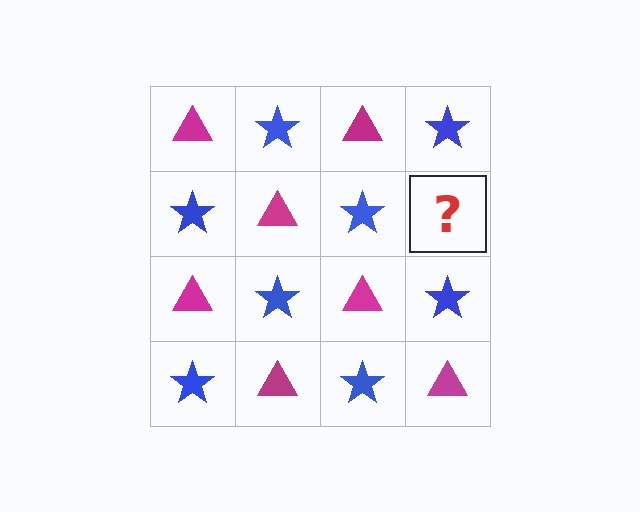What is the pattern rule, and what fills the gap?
The rule is that it alternates magenta triangle and blue star in a checkerboard pattern. The gap should be filled with a magenta triangle.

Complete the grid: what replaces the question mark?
The question mark should be replaced with a magenta triangle.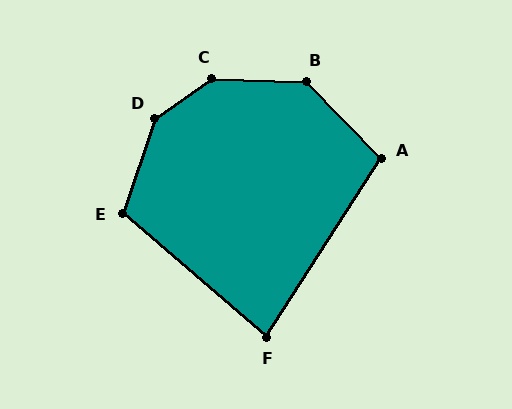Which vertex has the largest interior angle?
C, at approximately 144 degrees.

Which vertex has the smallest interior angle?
F, at approximately 82 degrees.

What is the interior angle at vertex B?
Approximately 135 degrees (obtuse).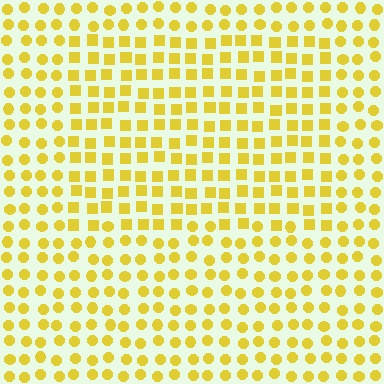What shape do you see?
I see a rectangle.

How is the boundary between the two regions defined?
The boundary is defined by a change in element shape: squares inside vs. circles outside. All elements share the same color and spacing.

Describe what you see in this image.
The image is filled with small yellow elements arranged in a uniform grid. A rectangle-shaped region contains squares, while the surrounding area contains circles. The boundary is defined purely by the change in element shape.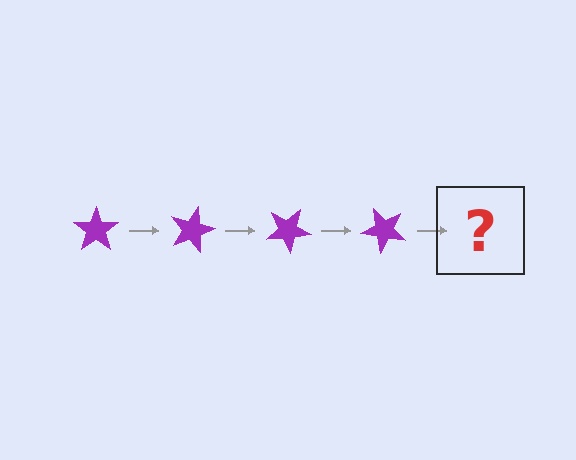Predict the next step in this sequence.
The next step is a purple star rotated 60 degrees.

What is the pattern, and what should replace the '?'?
The pattern is that the star rotates 15 degrees each step. The '?' should be a purple star rotated 60 degrees.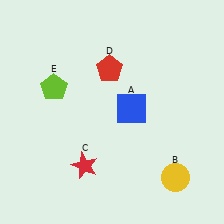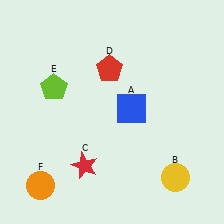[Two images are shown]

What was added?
An orange circle (F) was added in Image 2.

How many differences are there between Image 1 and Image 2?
There is 1 difference between the two images.